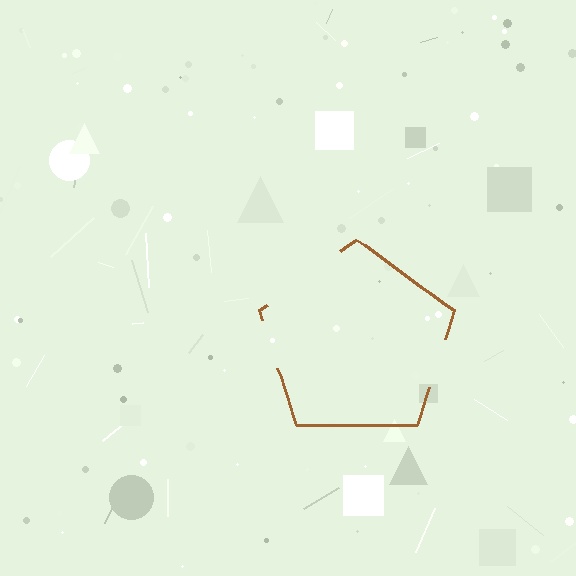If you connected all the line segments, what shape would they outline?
They would outline a pentagon.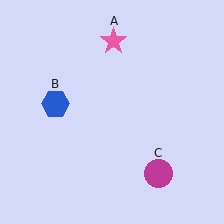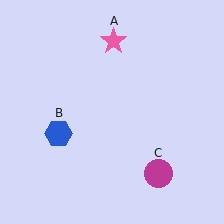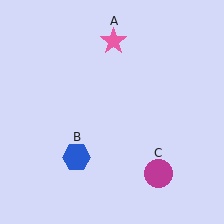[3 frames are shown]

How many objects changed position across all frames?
1 object changed position: blue hexagon (object B).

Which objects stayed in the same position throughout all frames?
Pink star (object A) and magenta circle (object C) remained stationary.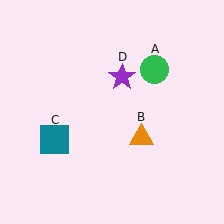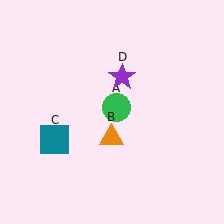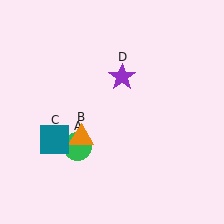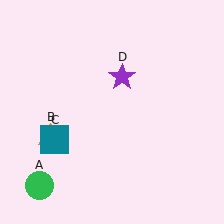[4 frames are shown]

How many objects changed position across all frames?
2 objects changed position: green circle (object A), orange triangle (object B).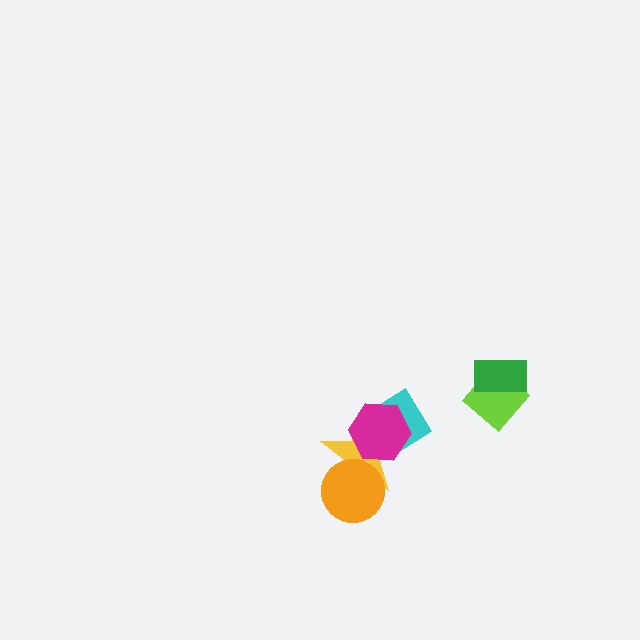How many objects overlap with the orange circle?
1 object overlaps with the orange circle.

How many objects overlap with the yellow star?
3 objects overlap with the yellow star.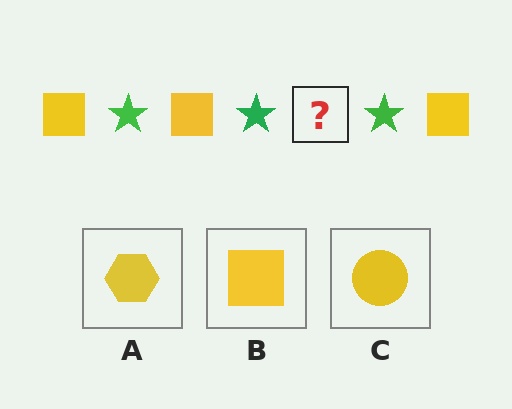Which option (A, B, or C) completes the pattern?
B.